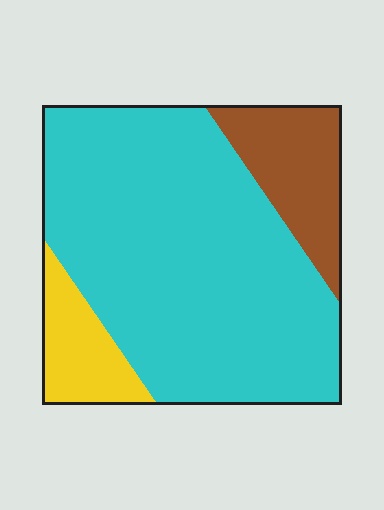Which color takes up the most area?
Cyan, at roughly 75%.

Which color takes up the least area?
Yellow, at roughly 10%.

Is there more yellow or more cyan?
Cyan.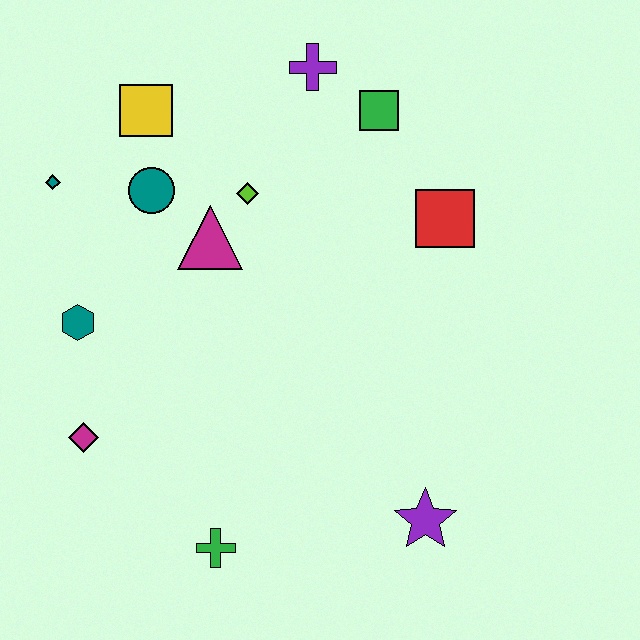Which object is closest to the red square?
The green square is closest to the red square.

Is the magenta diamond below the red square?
Yes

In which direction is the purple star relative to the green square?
The purple star is below the green square.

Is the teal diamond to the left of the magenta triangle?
Yes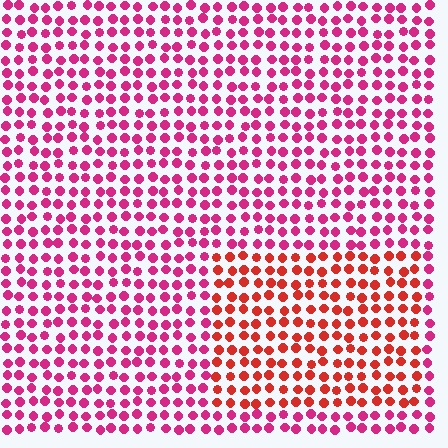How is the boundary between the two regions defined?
The boundary is defined purely by a slight shift in hue (about 34 degrees). Spacing, size, and orientation are identical on both sides.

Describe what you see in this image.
The image is filled with small magenta elements in a uniform arrangement. A rectangle-shaped region is visible where the elements are tinted to a slightly different hue, forming a subtle color boundary.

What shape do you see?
I see a rectangle.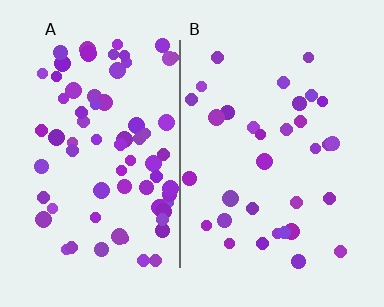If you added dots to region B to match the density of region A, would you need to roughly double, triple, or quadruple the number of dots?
Approximately double.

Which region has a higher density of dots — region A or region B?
A (the left).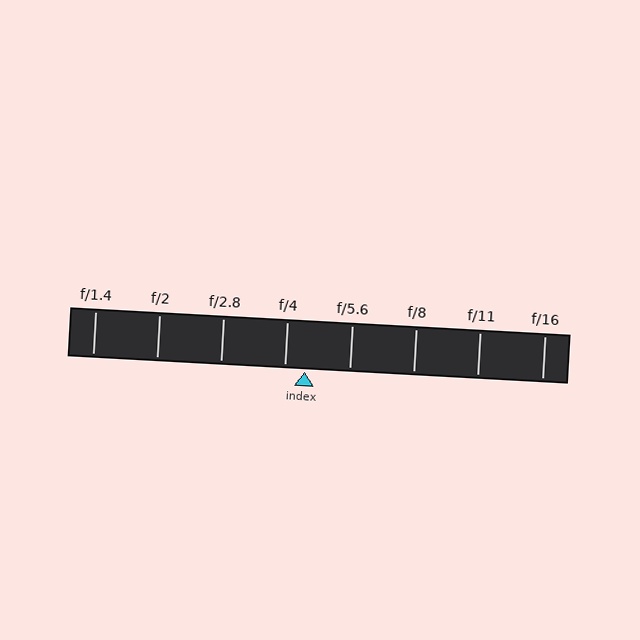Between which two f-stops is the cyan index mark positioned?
The index mark is between f/4 and f/5.6.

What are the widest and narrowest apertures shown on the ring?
The widest aperture shown is f/1.4 and the narrowest is f/16.